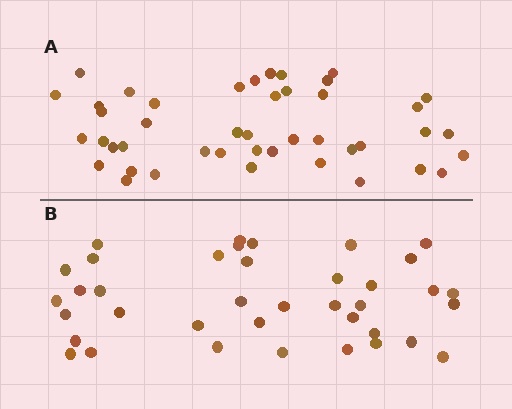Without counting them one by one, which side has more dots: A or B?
Region A (the top region) has more dots.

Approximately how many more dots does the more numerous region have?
Region A has about 6 more dots than region B.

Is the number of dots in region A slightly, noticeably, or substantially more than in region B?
Region A has only slightly more — the two regions are fairly close. The ratio is roughly 1.2 to 1.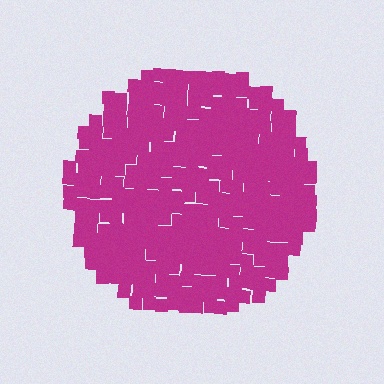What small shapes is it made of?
It is made of small squares.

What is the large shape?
The large shape is a circle.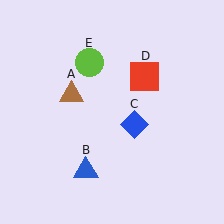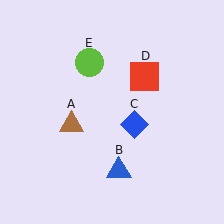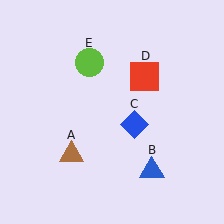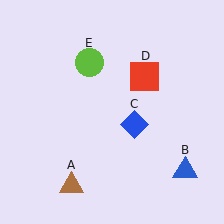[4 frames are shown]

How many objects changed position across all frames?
2 objects changed position: brown triangle (object A), blue triangle (object B).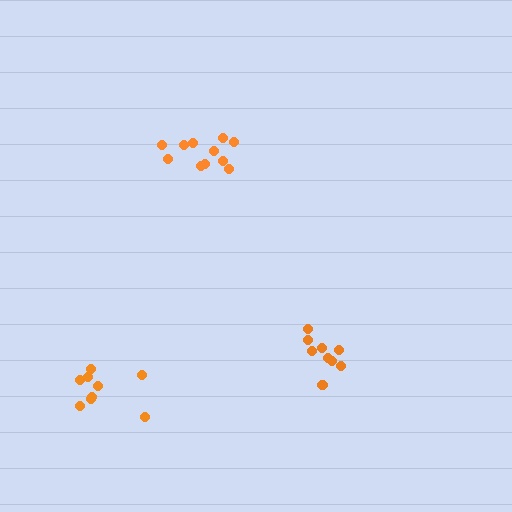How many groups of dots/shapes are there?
There are 3 groups.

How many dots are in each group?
Group 1: 9 dots, Group 2: 11 dots, Group 3: 9 dots (29 total).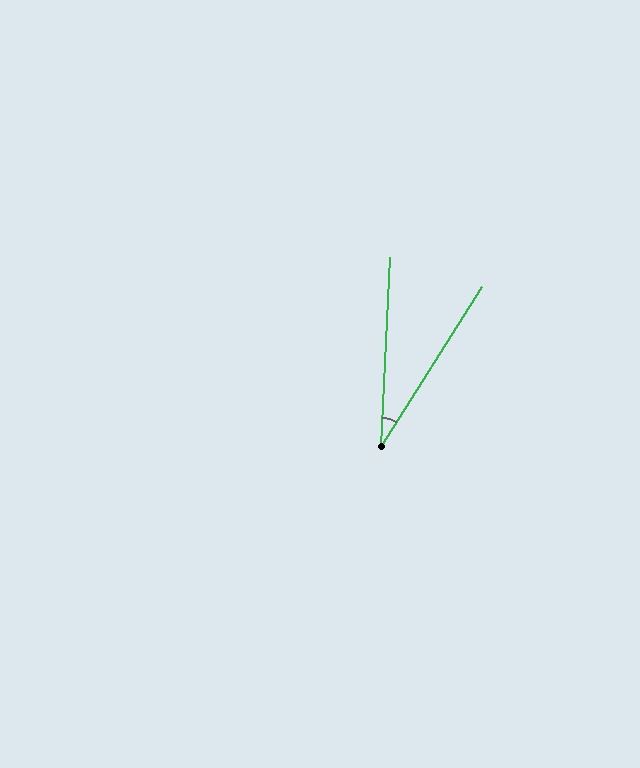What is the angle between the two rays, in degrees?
Approximately 29 degrees.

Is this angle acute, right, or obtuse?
It is acute.